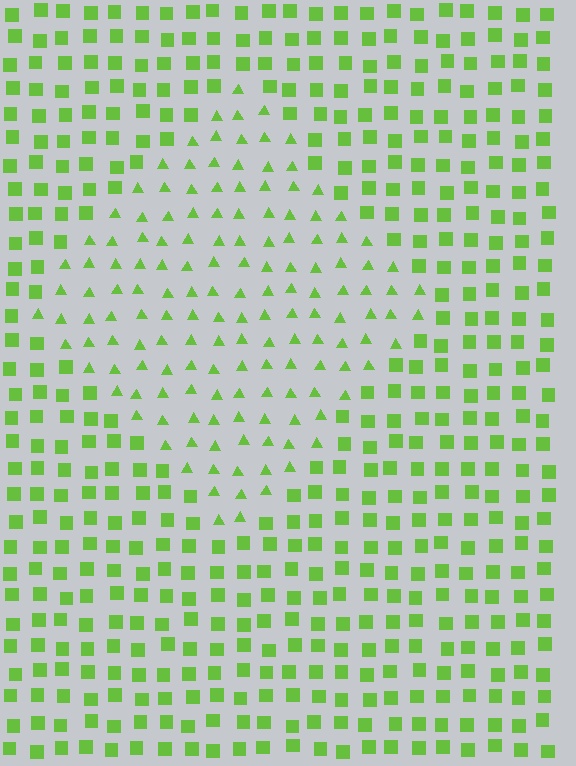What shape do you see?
I see a diamond.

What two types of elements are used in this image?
The image uses triangles inside the diamond region and squares outside it.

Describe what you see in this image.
The image is filled with small lime elements arranged in a uniform grid. A diamond-shaped region contains triangles, while the surrounding area contains squares. The boundary is defined purely by the change in element shape.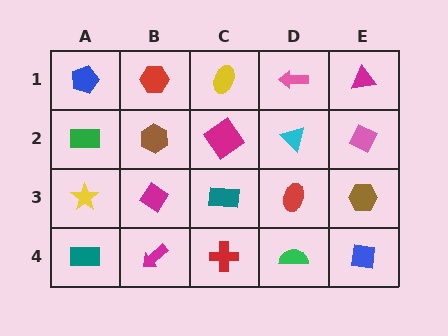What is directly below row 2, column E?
A brown hexagon.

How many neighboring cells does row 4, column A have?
2.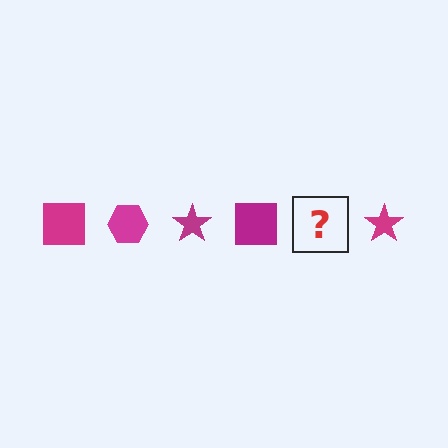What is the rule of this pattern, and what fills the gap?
The rule is that the pattern cycles through square, hexagon, star shapes in magenta. The gap should be filled with a magenta hexagon.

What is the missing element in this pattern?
The missing element is a magenta hexagon.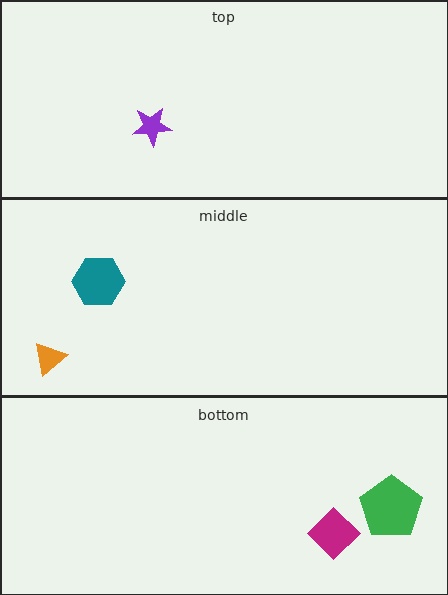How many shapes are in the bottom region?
2.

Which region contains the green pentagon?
The bottom region.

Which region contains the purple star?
The top region.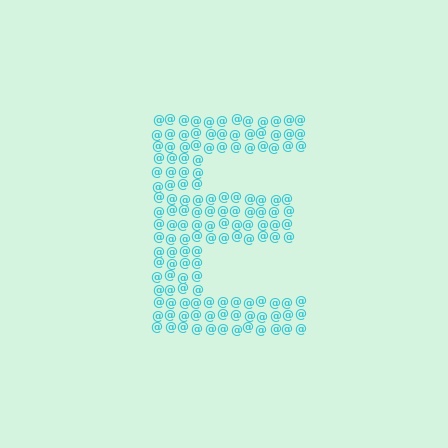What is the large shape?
The large shape is the letter E.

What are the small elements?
The small elements are at signs.